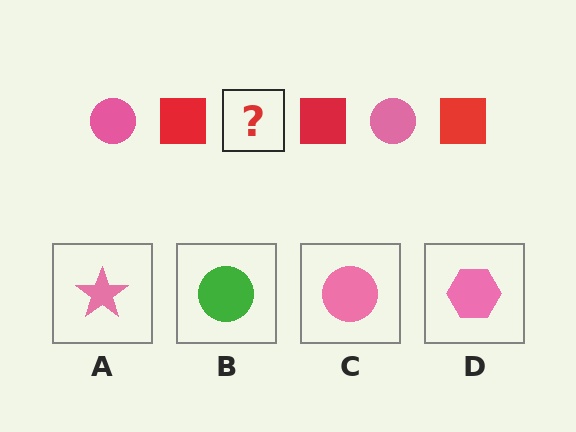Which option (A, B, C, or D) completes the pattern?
C.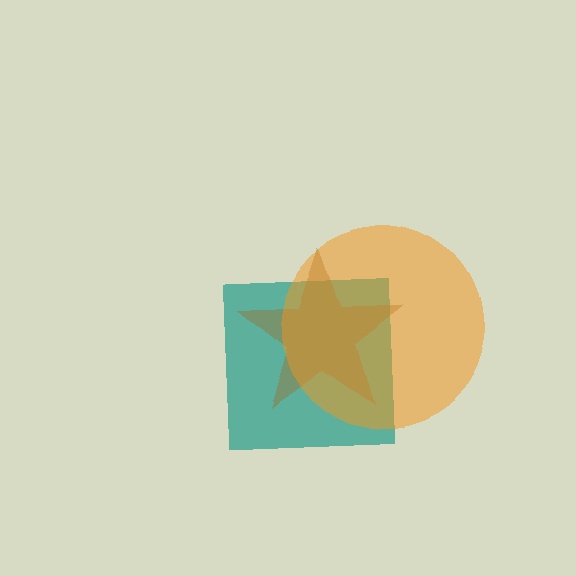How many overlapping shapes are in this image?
There are 3 overlapping shapes in the image.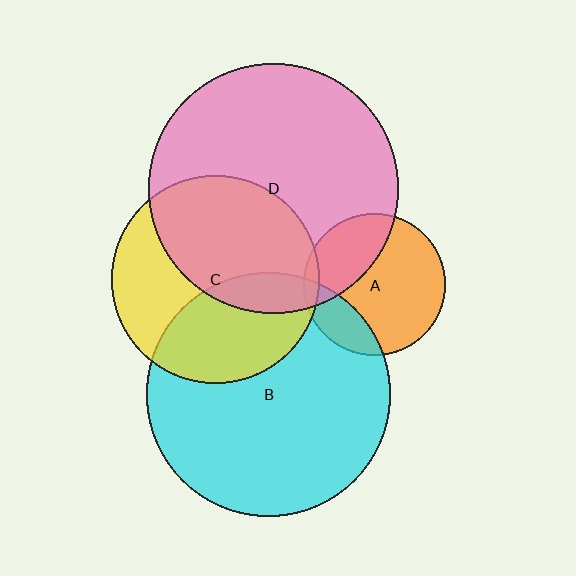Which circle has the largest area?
Circle D (pink).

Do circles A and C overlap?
Yes.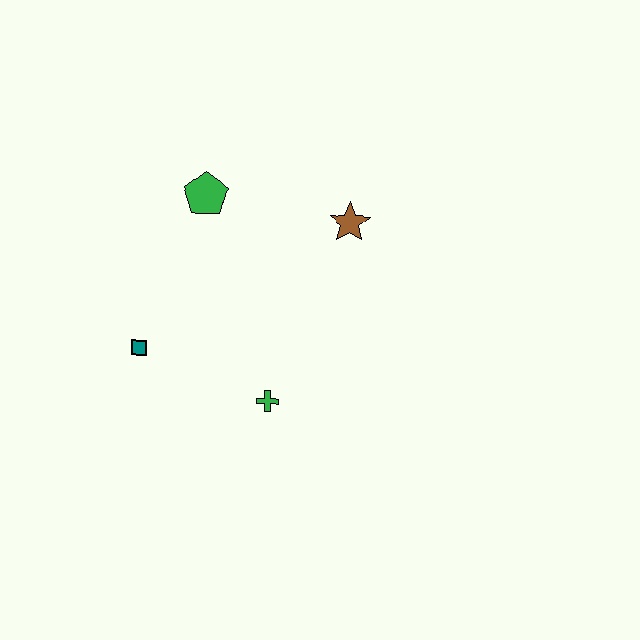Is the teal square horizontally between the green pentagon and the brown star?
No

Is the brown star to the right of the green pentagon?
Yes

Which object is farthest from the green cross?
The green pentagon is farthest from the green cross.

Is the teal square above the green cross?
Yes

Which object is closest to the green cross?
The teal square is closest to the green cross.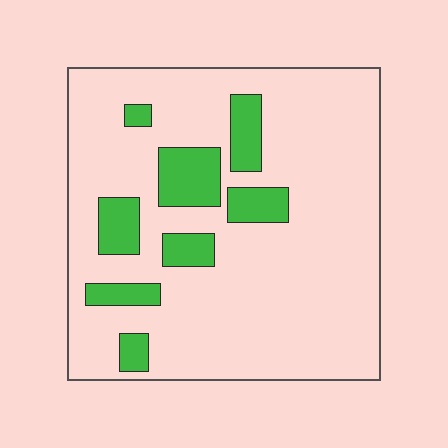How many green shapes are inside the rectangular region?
8.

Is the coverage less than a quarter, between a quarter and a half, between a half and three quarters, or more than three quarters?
Less than a quarter.